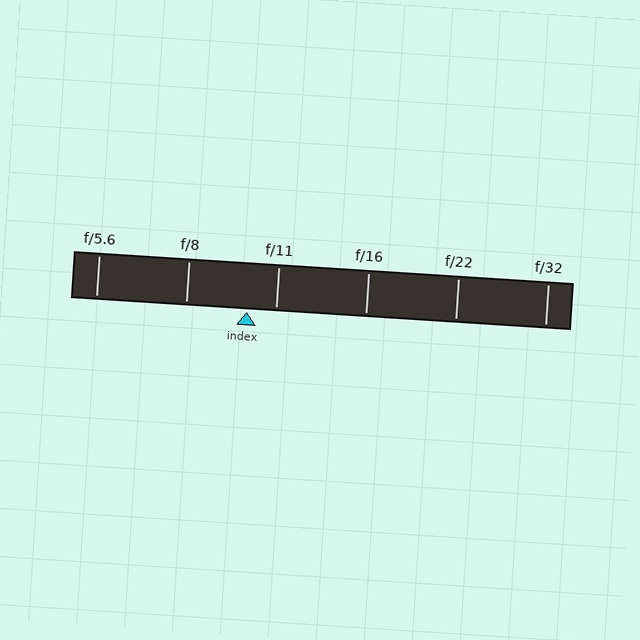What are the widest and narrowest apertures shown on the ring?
The widest aperture shown is f/5.6 and the narrowest is f/32.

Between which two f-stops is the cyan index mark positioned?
The index mark is between f/8 and f/11.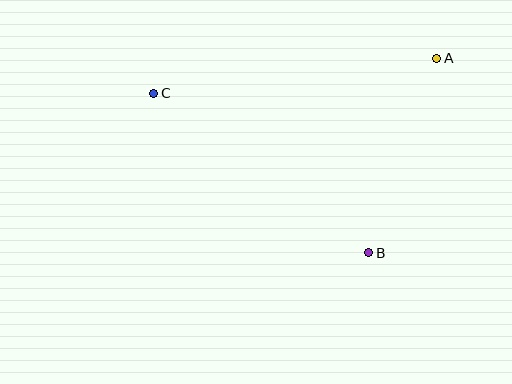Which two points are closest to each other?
Points A and B are closest to each other.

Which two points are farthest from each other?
Points A and C are farthest from each other.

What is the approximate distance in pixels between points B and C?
The distance between B and C is approximately 268 pixels.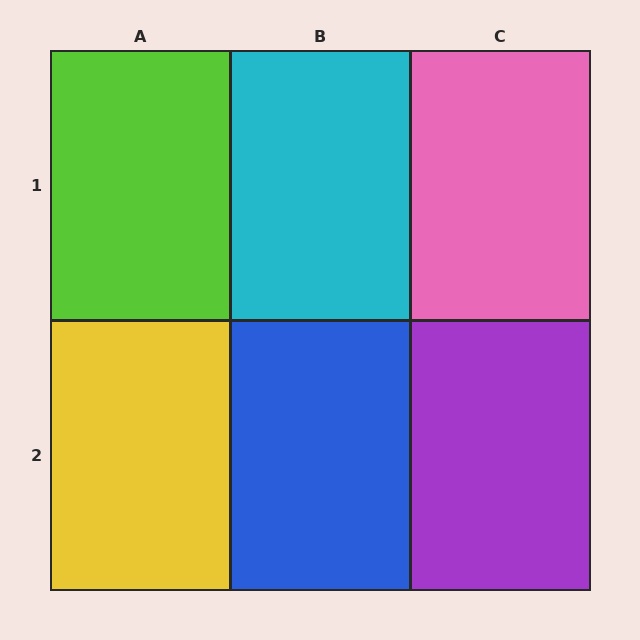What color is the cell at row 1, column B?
Cyan.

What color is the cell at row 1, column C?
Pink.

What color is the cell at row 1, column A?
Lime.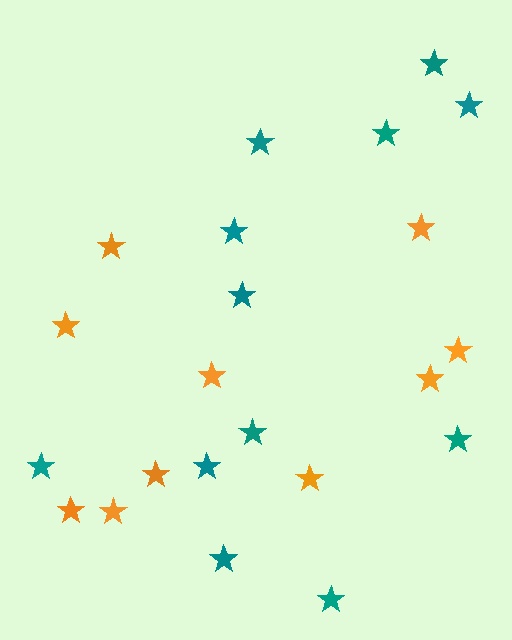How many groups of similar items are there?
There are 2 groups: one group of teal stars (12) and one group of orange stars (10).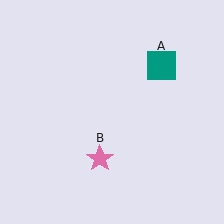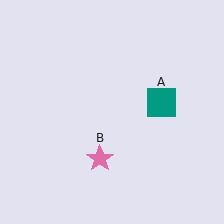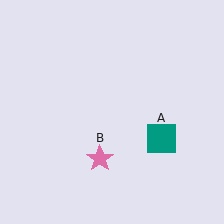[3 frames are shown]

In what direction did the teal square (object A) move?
The teal square (object A) moved down.